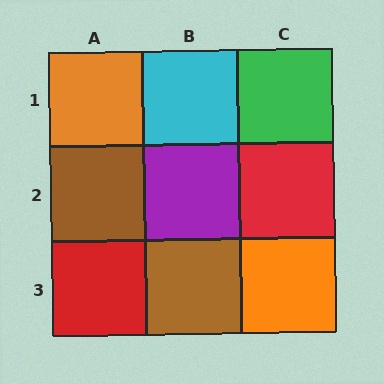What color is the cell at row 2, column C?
Red.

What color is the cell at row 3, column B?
Brown.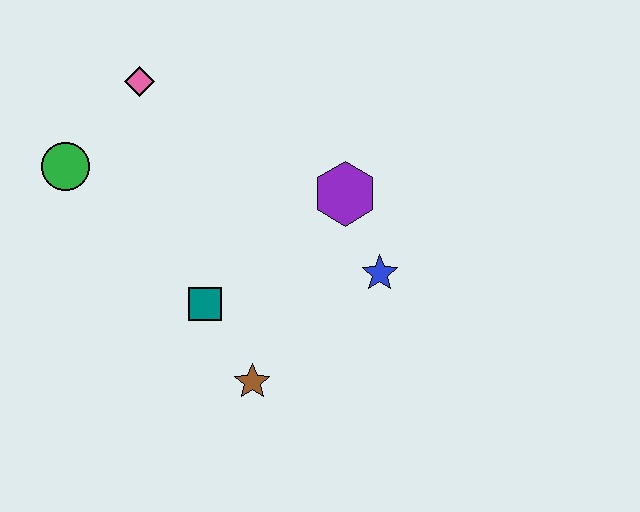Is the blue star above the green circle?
No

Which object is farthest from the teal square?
The pink diamond is farthest from the teal square.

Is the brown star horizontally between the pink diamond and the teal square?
No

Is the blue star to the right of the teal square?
Yes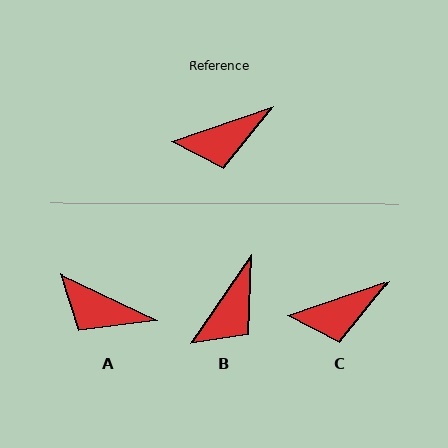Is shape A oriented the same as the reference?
No, it is off by about 44 degrees.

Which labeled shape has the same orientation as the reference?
C.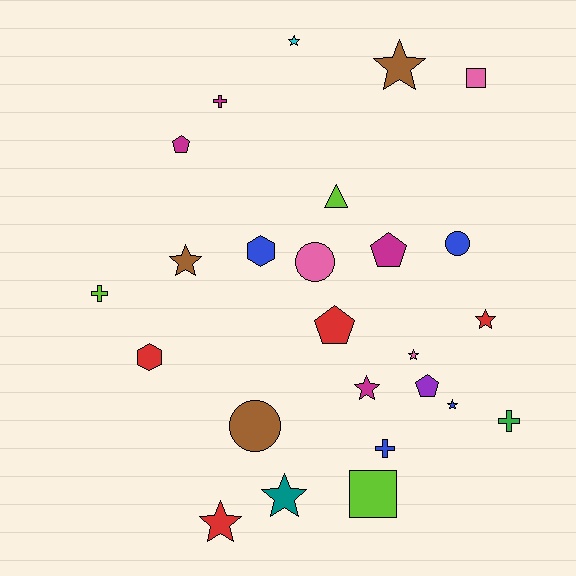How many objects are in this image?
There are 25 objects.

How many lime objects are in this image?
There are 3 lime objects.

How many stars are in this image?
There are 9 stars.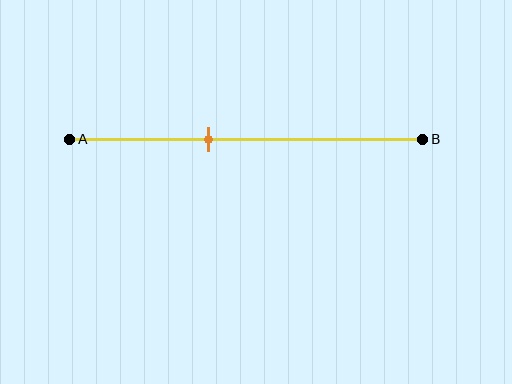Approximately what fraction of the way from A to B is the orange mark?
The orange mark is approximately 40% of the way from A to B.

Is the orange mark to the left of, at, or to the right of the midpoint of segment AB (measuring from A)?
The orange mark is to the left of the midpoint of segment AB.